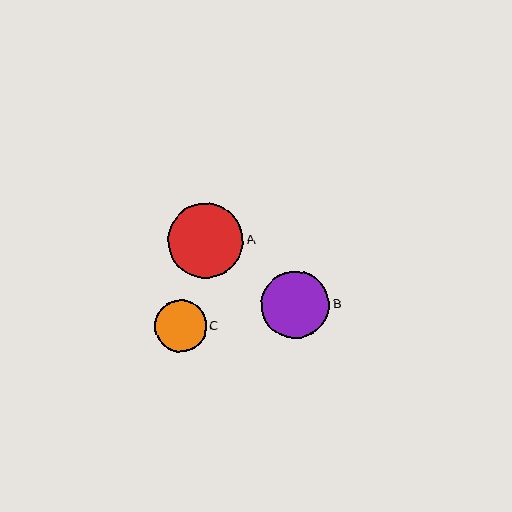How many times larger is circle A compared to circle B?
Circle A is approximately 1.1 times the size of circle B.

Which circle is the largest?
Circle A is the largest with a size of approximately 75 pixels.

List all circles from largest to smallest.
From largest to smallest: A, B, C.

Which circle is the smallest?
Circle C is the smallest with a size of approximately 52 pixels.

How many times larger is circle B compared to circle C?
Circle B is approximately 1.3 times the size of circle C.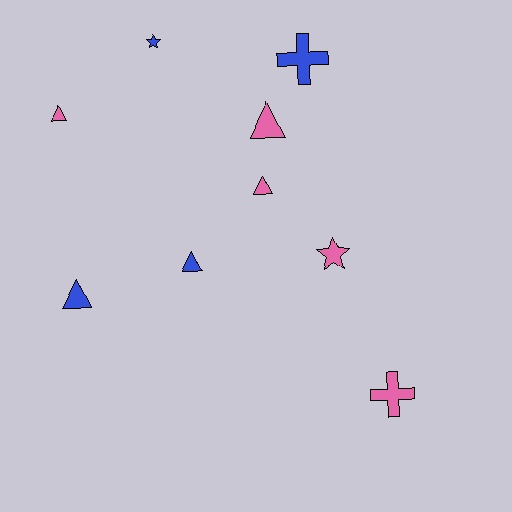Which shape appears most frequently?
Triangle, with 5 objects.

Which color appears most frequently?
Pink, with 5 objects.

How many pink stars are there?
There is 1 pink star.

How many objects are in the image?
There are 9 objects.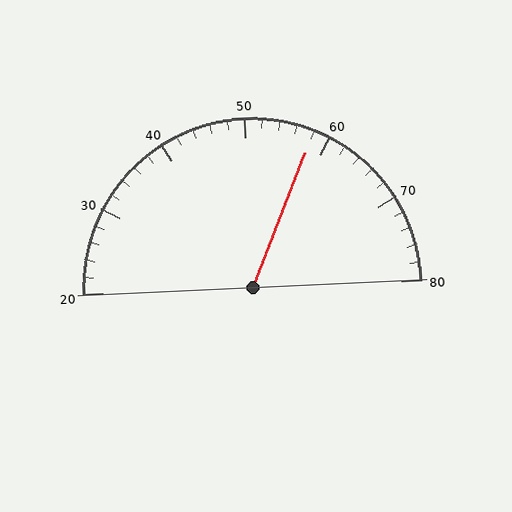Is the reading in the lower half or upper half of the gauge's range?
The reading is in the upper half of the range (20 to 80).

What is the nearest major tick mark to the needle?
The nearest major tick mark is 60.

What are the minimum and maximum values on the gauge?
The gauge ranges from 20 to 80.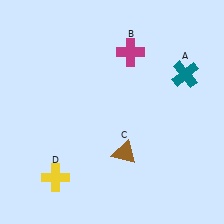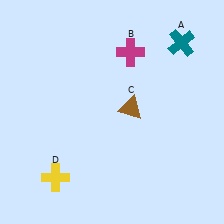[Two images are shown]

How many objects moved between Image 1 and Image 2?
2 objects moved between the two images.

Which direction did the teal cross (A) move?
The teal cross (A) moved up.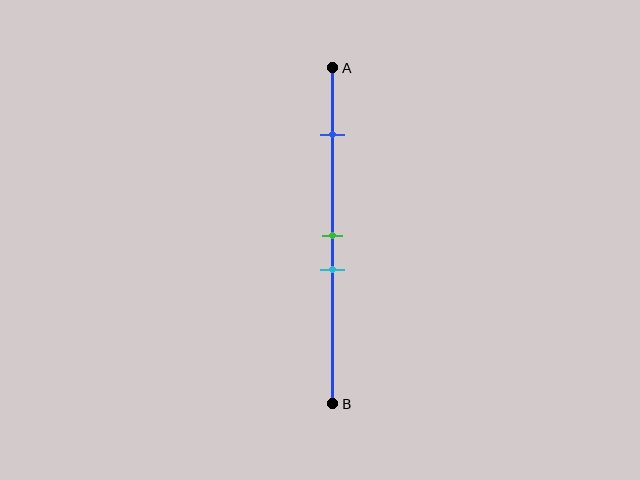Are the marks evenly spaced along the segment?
No, the marks are not evenly spaced.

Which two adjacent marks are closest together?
The green and cyan marks are the closest adjacent pair.